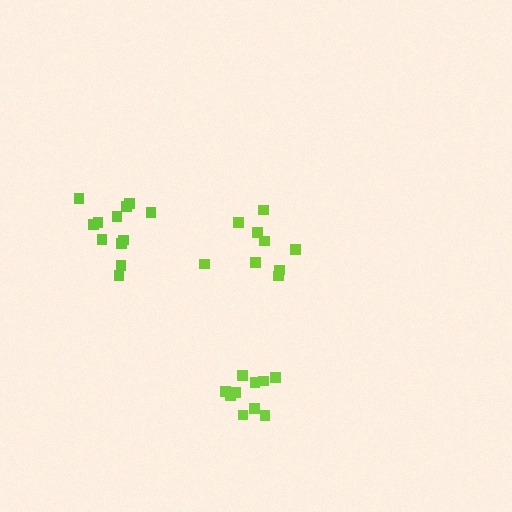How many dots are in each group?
Group 1: 10 dots, Group 2: 9 dots, Group 3: 12 dots (31 total).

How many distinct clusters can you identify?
There are 3 distinct clusters.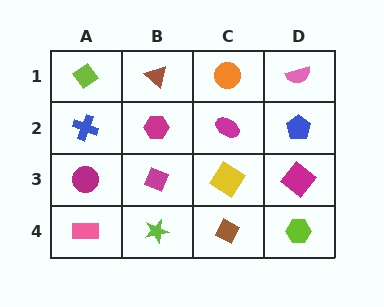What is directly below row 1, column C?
A magenta ellipse.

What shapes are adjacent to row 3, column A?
A blue cross (row 2, column A), a pink rectangle (row 4, column A), a magenta diamond (row 3, column B).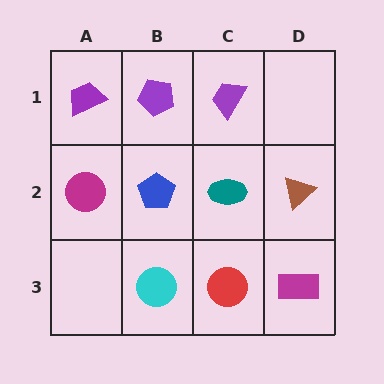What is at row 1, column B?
A purple pentagon.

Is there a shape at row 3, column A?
No, that cell is empty.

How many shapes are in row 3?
3 shapes.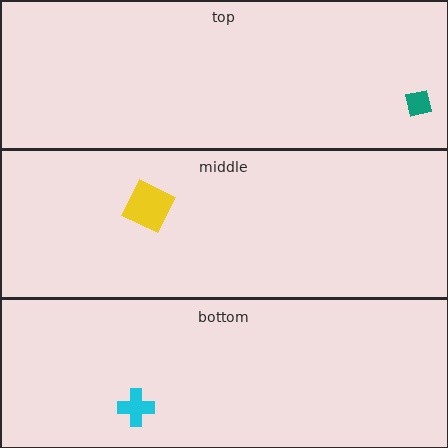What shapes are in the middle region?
The yellow square.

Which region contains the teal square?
The top region.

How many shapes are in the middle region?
1.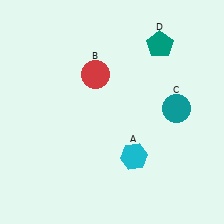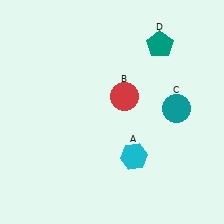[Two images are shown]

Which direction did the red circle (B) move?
The red circle (B) moved right.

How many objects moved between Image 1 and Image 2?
1 object moved between the two images.